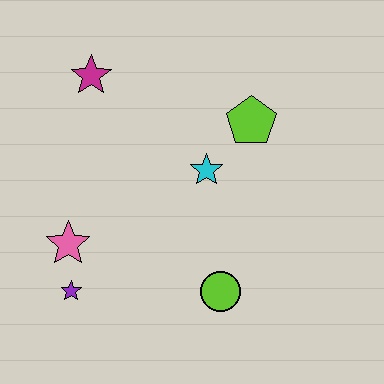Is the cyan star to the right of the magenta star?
Yes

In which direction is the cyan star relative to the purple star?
The cyan star is to the right of the purple star.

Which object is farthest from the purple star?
The lime pentagon is farthest from the purple star.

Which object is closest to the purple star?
The pink star is closest to the purple star.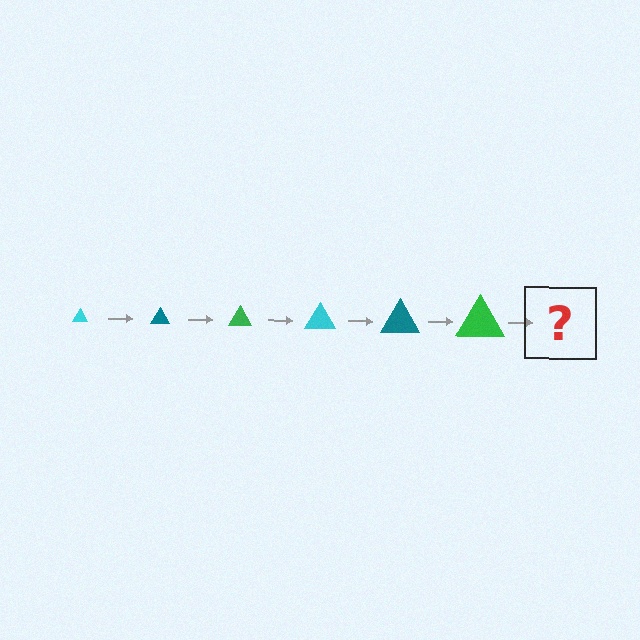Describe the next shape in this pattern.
It should be a cyan triangle, larger than the previous one.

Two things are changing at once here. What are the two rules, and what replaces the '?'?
The two rules are that the triangle grows larger each step and the color cycles through cyan, teal, and green. The '?' should be a cyan triangle, larger than the previous one.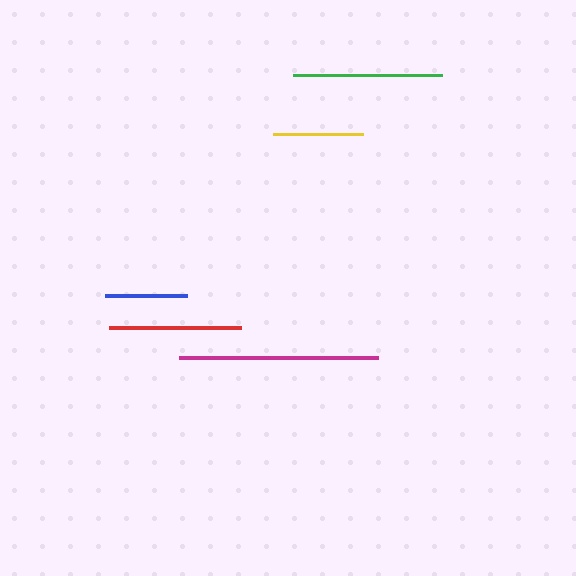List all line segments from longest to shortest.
From longest to shortest: magenta, green, red, yellow, blue.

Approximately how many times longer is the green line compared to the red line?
The green line is approximately 1.1 times the length of the red line.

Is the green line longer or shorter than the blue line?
The green line is longer than the blue line.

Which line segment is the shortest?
The blue line is the shortest at approximately 82 pixels.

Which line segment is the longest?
The magenta line is the longest at approximately 199 pixels.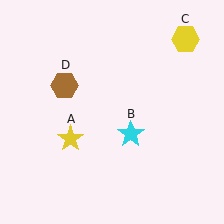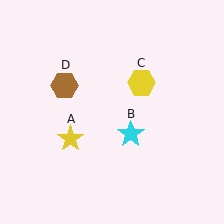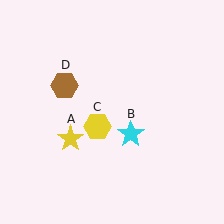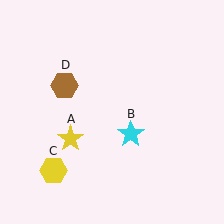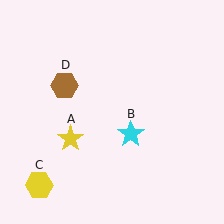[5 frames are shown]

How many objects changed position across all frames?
1 object changed position: yellow hexagon (object C).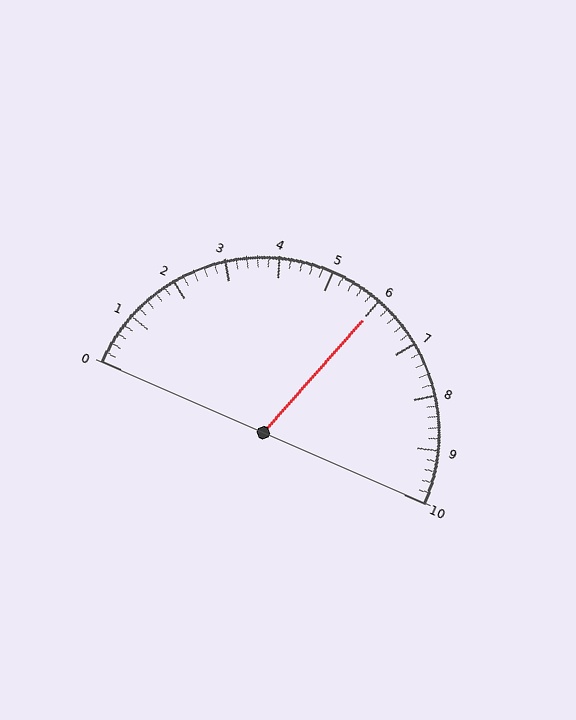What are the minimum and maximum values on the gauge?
The gauge ranges from 0 to 10.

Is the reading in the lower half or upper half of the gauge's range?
The reading is in the upper half of the range (0 to 10).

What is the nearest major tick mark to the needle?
The nearest major tick mark is 6.